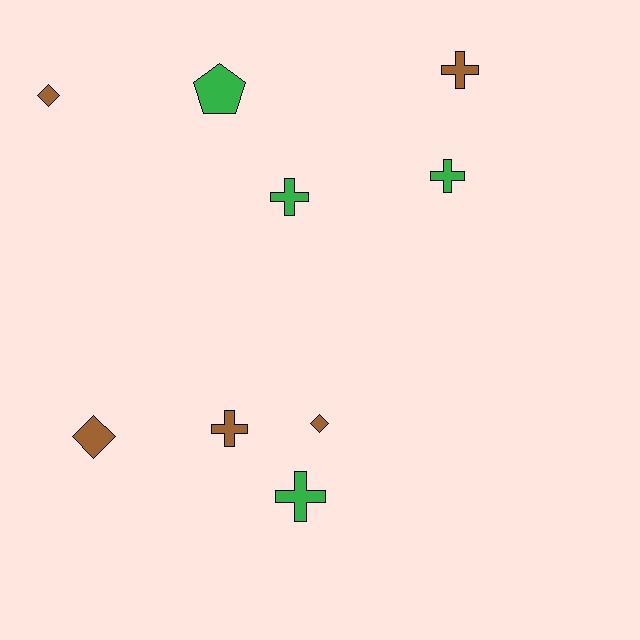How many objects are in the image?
There are 9 objects.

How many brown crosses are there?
There are 2 brown crosses.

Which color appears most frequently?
Brown, with 5 objects.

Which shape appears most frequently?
Cross, with 5 objects.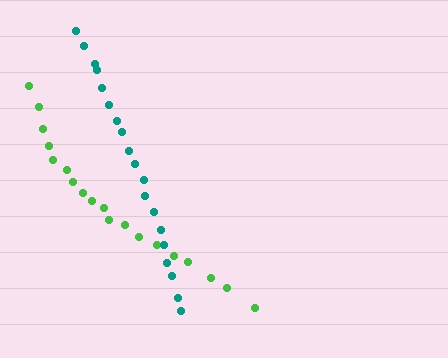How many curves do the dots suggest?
There are 2 distinct paths.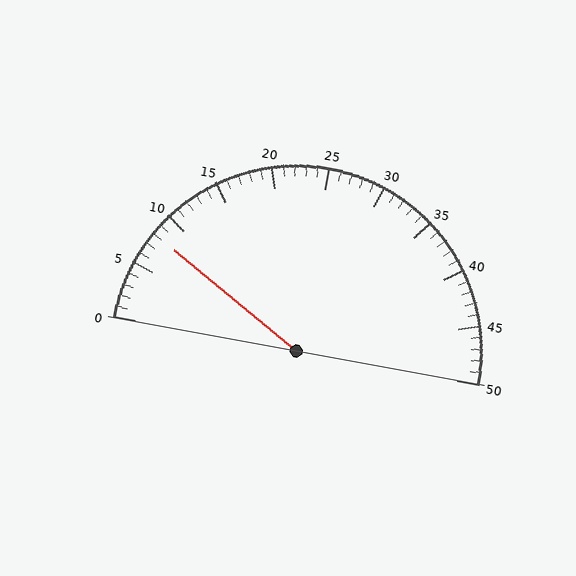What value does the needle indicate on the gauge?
The needle indicates approximately 8.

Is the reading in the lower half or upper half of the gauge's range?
The reading is in the lower half of the range (0 to 50).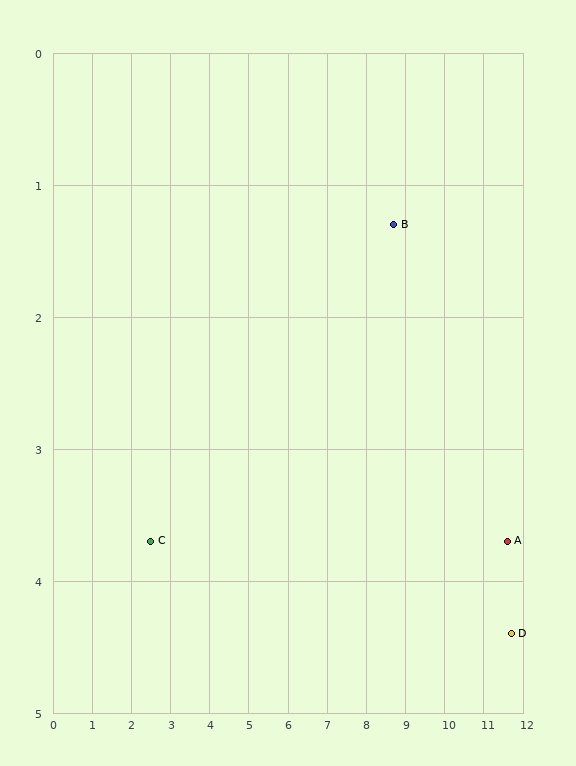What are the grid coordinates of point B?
Point B is at approximately (8.7, 1.3).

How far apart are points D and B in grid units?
Points D and B are about 4.3 grid units apart.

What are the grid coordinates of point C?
Point C is at approximately (2.5, 3.7).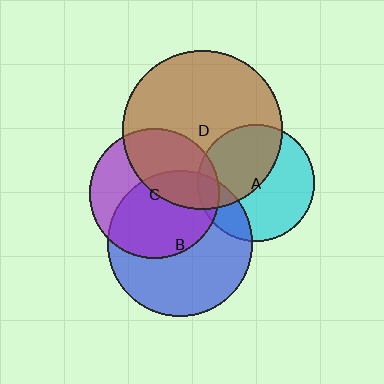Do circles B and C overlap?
Yes.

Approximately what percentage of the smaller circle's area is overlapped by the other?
Approximately 55%.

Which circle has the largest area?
Circle D (brown).